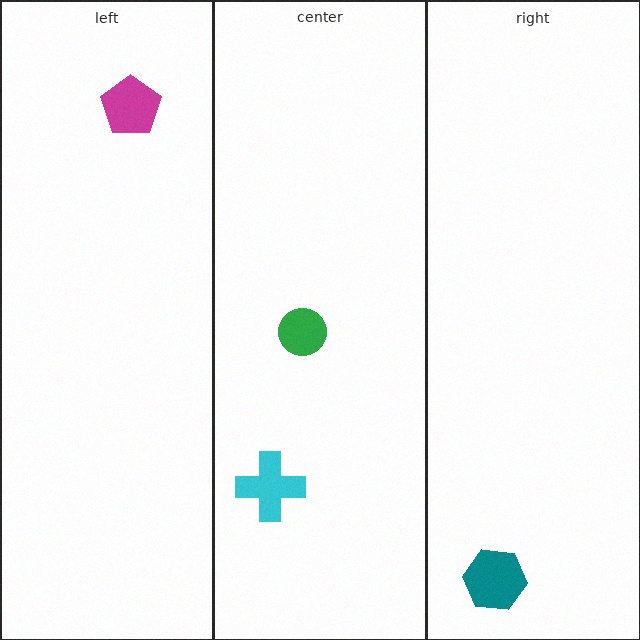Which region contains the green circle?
The center region.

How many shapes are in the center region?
2.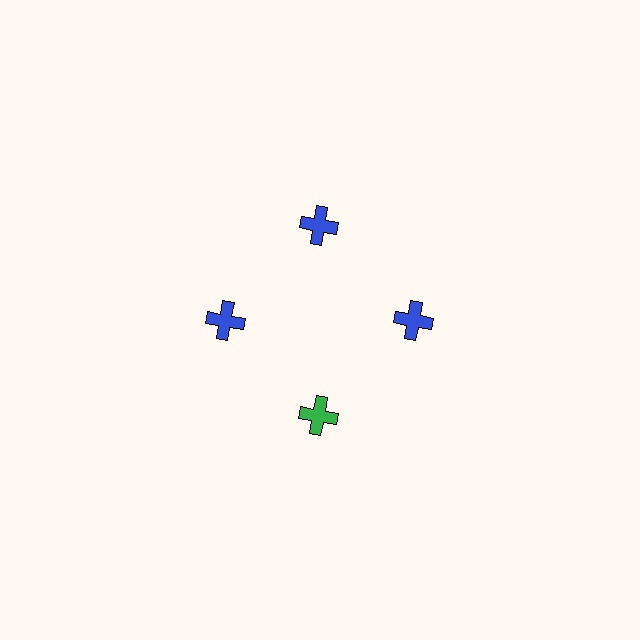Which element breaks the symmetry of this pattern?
The green cross at roughly the 6 o'clock position breaks the symmetry. All other shapes are blue crosses.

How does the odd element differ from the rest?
It has a different color: green instead of blue.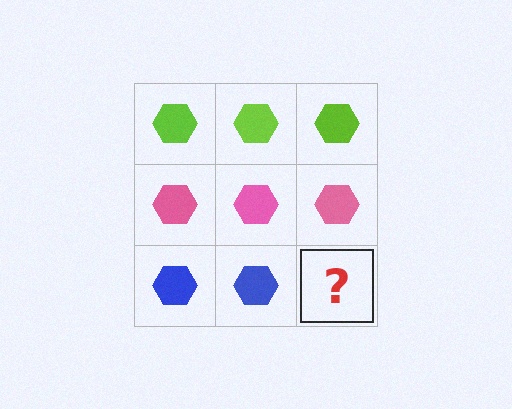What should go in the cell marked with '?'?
The missing cell should contain a blue hexagon.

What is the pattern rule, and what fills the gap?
The rule is that each row has a consistent color. The gap should be filled with a blue hexagon.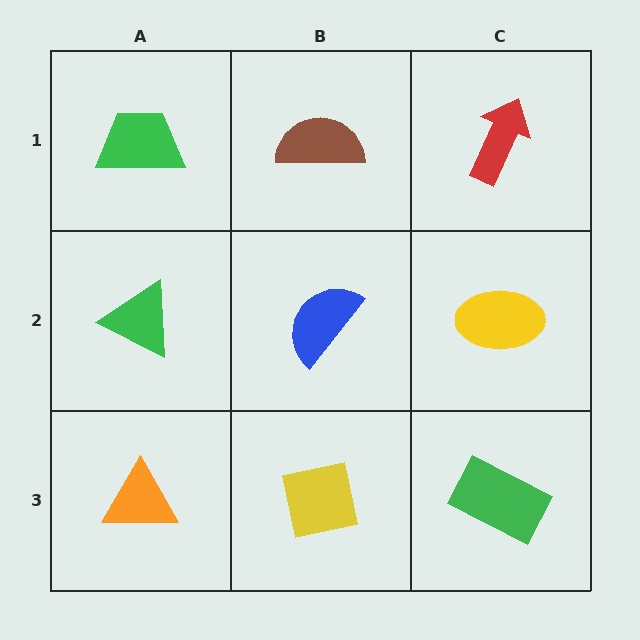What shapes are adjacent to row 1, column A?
A green triangle (row 2, column A), a brown semicircle (row 1, column B).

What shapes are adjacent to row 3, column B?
A blue semicircle (row 2, column B), an orange triangle (row 3, column A), a green rectangle (row 3, column C).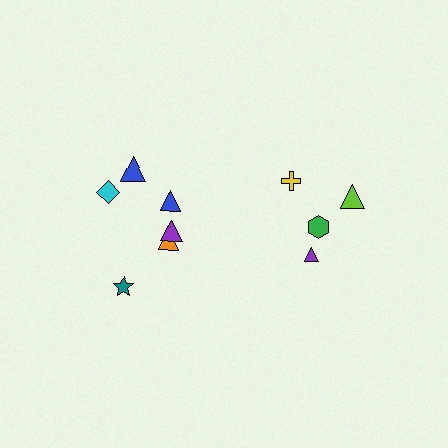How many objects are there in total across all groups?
There are 10 objects.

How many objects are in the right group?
There are 4 objects.